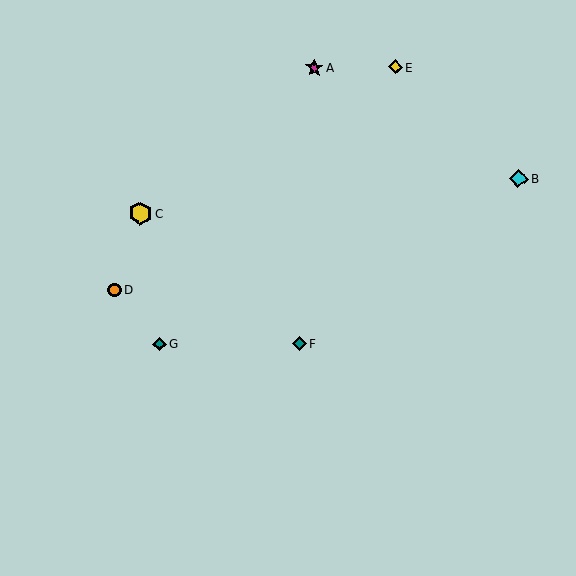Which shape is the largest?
The yellow hexagon (labeled C) is the largest.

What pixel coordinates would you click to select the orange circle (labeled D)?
Click at (114, 290) to select the orange circle D.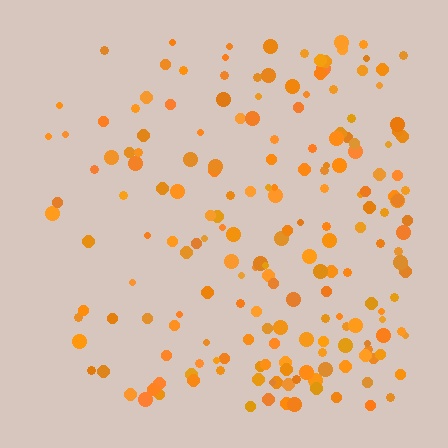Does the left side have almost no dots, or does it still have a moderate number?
Still a moderate number, just noticeably fewer than the right.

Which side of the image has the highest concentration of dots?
The right.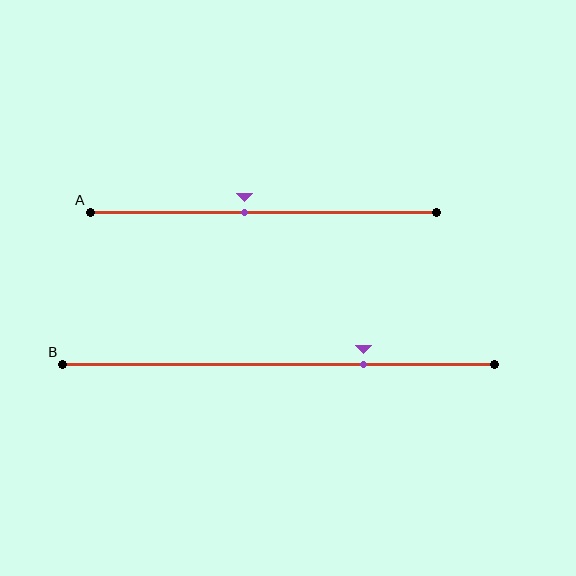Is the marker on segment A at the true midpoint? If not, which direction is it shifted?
No, the marker on segment A is shifted to the left by about 6% of the segment length.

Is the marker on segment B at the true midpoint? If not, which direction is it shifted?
No, the marker on segment B is shifted to the right by about 20% of the segment length.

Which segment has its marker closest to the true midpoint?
Segment A has its marker closest to the true midpoint.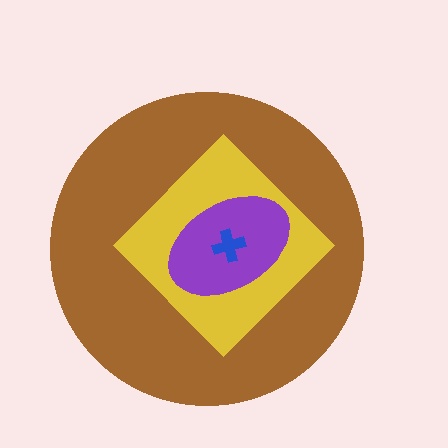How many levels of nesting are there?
4.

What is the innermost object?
The blue cross.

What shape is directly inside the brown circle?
The yellow diamond.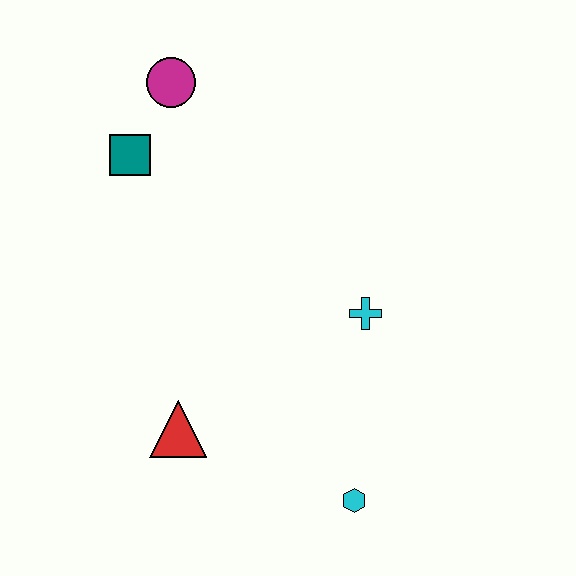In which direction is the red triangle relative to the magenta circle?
The red triangle is below the magenta circle.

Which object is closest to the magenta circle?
The teal square is closest to the magenta circle.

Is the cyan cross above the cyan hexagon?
Yes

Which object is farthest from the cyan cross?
The magenta circle is farthest from the cyan cross.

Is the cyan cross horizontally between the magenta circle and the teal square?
No